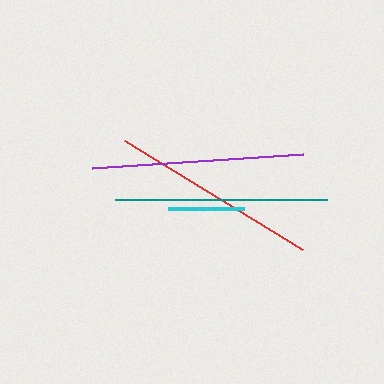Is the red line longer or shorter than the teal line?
The teal line is longer than the red line.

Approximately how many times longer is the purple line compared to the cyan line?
The purple line is approximately 2.8 times the length of the cyan line.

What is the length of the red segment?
The red segment is approximately 209 pixels long.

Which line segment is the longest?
The teal line is the longest at approximately 212 pixels.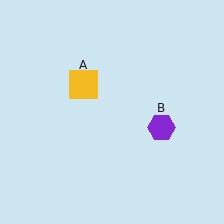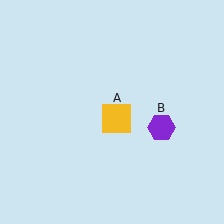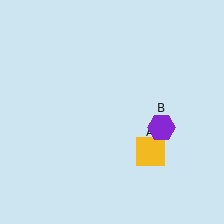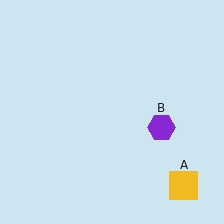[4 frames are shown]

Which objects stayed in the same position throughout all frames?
Purple hexagon (object B) remained stationary.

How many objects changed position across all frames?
1 object changed position: yellow square (object A).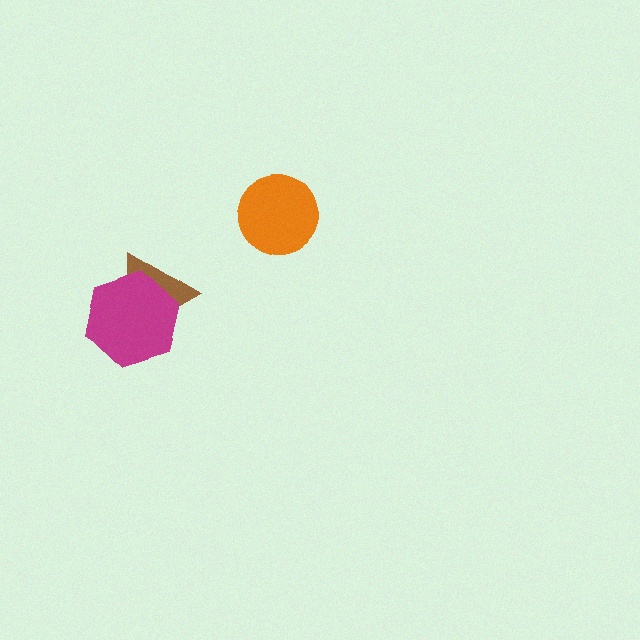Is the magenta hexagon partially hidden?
No, no other shape covers it.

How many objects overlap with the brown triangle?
1 object overlaps with the brown triangle.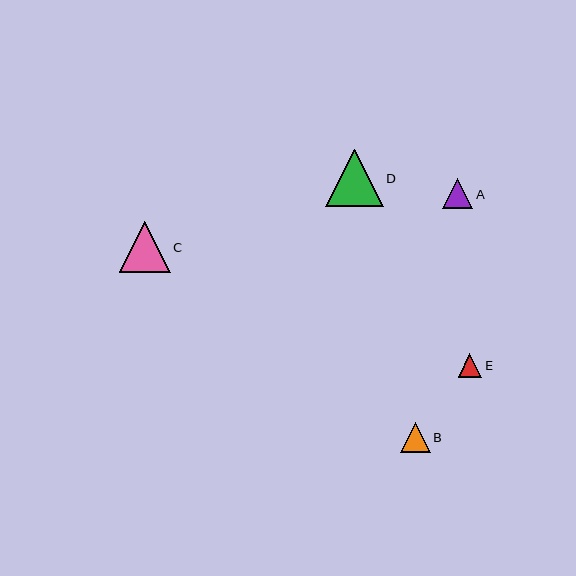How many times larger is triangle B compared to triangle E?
Triangle B is approximately 1.3 times the size of triangle E.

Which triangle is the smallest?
Triangle E is the smallest with a size of approximately 24 pixels.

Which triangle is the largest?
Triangle D is the largest with a size of approximately 58 pixels.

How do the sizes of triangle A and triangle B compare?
Triangle A and triangle B are approximately the same size.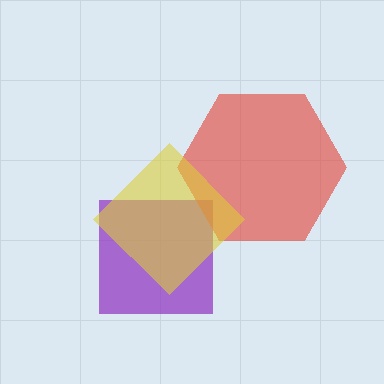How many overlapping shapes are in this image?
There are 3 overlapping shapes in the image.